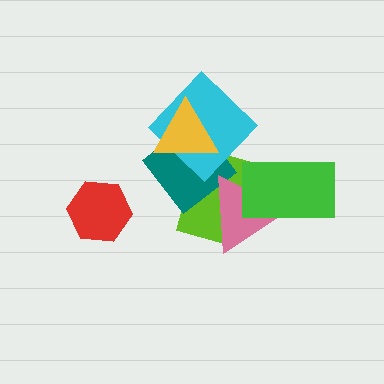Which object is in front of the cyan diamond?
The yellow triangle is in front of the cyan diamond.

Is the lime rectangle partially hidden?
Yes, it is partially covered by another shape.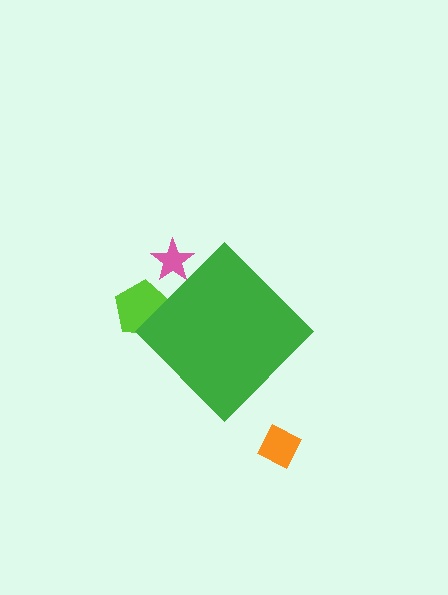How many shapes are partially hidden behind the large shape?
2 shapes are partially hidden.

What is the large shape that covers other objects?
A green diamond.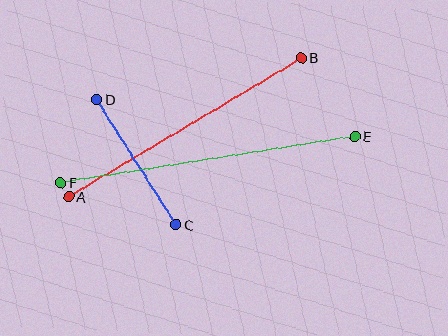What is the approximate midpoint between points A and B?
The midpoint is at approximately (185, 127) pixels.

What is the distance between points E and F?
The distance is approximately 298 pixels.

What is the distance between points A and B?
The distance is approximately 271 pixels.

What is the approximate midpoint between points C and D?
The midpoint is at approximately (136, 162) pixels.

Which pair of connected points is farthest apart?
Points E and F are farthest apart.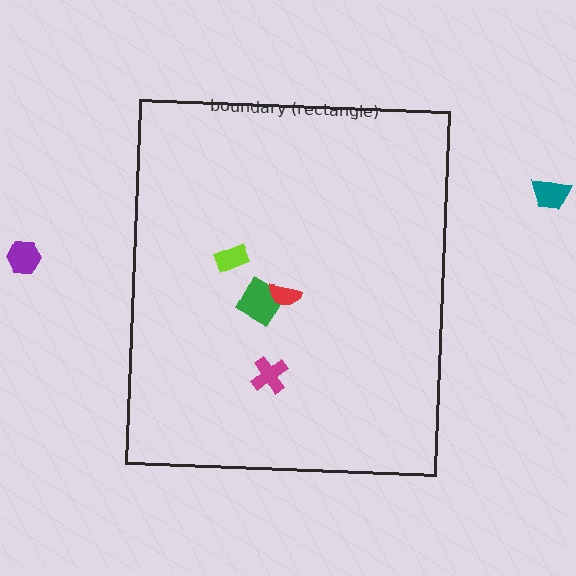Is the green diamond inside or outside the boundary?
Inside.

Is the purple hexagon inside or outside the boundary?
Outside.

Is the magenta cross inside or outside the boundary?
Inside.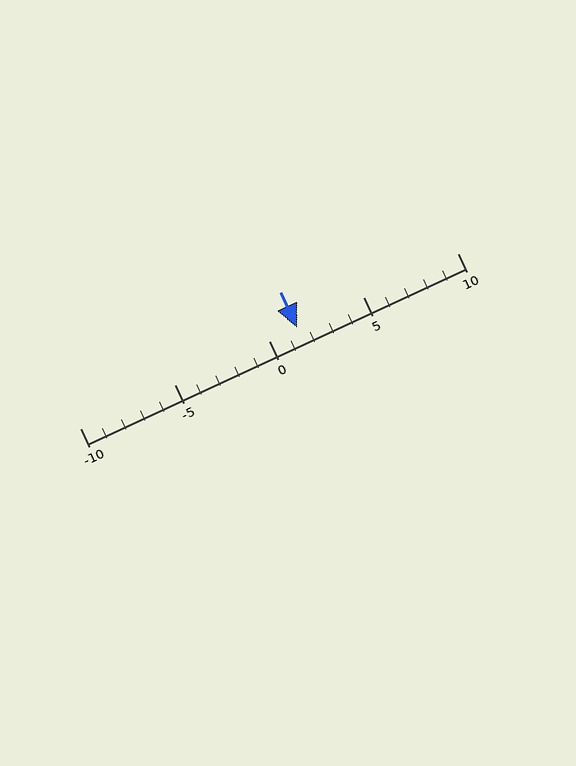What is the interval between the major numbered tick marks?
The major tick marks are spaced 5 units apart.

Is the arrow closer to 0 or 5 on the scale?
The arrow is closer to 0.